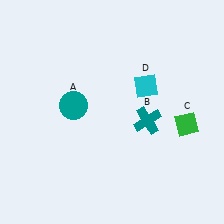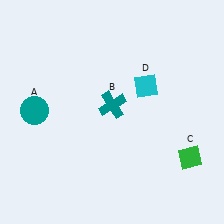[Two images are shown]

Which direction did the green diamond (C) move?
The green diamond (C) moved down.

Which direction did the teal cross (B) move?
The teal cross (B) moved left.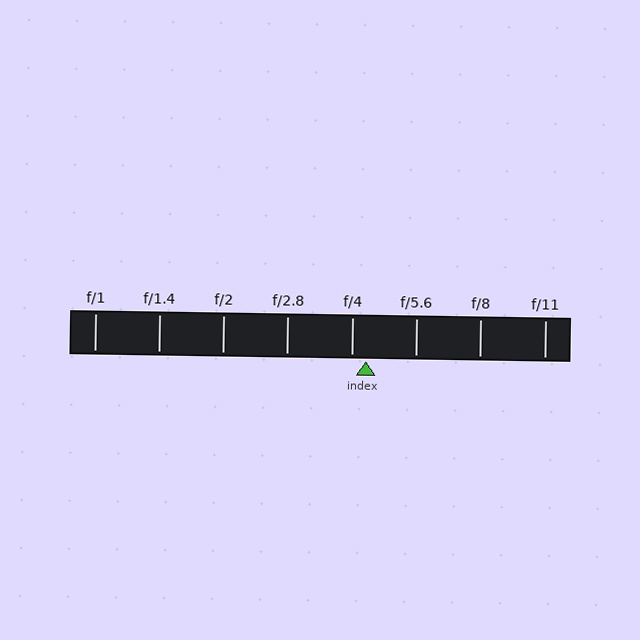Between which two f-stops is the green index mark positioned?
The index mark is between f/4 and f/5.6.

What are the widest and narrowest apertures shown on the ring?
The widest aperture shown is f/1 and the narrowest is f/11.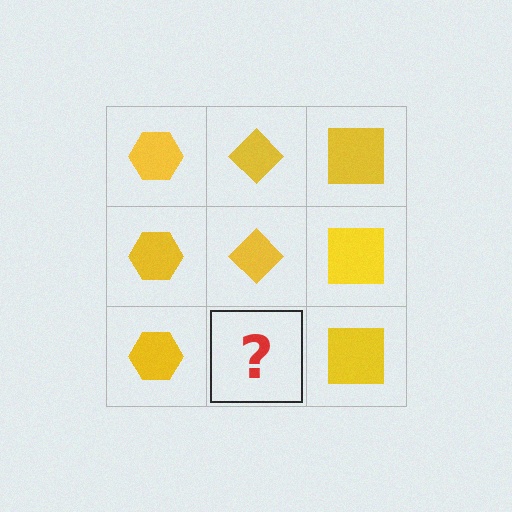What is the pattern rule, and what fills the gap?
The rule is that each column has a consistent shape. The gap should be filled with a yellow diamond.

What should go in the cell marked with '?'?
The missing cell should contain a yellow diamond.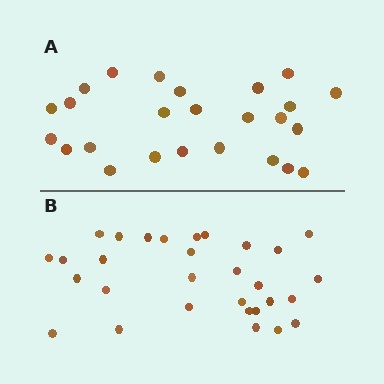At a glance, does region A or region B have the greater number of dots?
Region B (the bottom region) has more dots.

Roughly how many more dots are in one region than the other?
Region B has about 5 more dots than region A.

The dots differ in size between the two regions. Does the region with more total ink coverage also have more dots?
No. Region A has more total ink coverage because its dots are larger, but region B actually contains more individual dots. Total area can be misleading — the number of items is what matters here.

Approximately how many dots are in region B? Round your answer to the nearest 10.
About 30 dots.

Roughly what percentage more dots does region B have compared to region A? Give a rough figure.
About 20% more.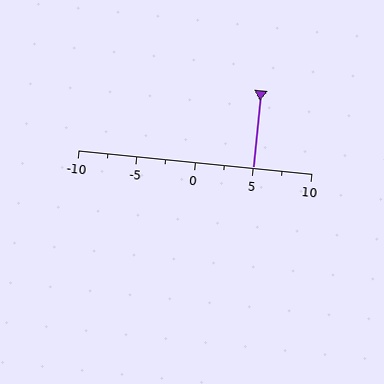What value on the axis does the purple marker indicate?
The marker indicates approximately 5.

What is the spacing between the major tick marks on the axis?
The major ticks are spaced 5 apart.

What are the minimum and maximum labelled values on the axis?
The axis runs from -10 to 10.